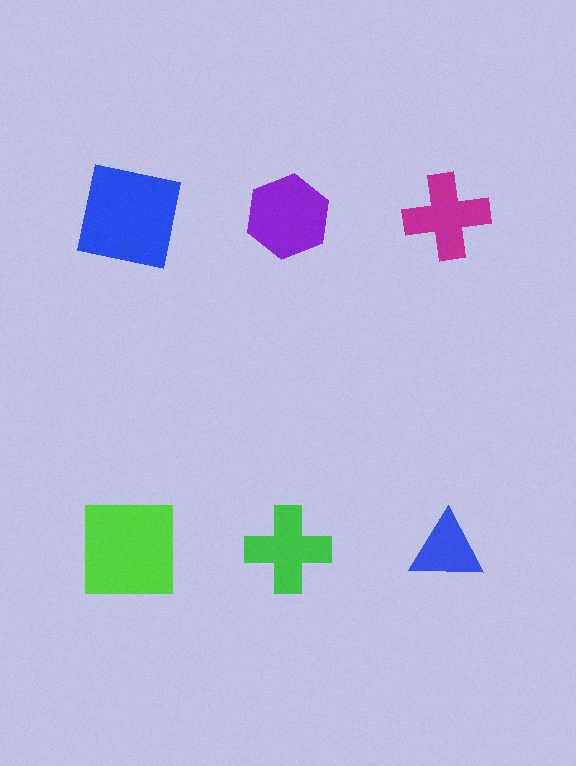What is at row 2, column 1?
A lime square.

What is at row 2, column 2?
A green cross.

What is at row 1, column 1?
A blue square.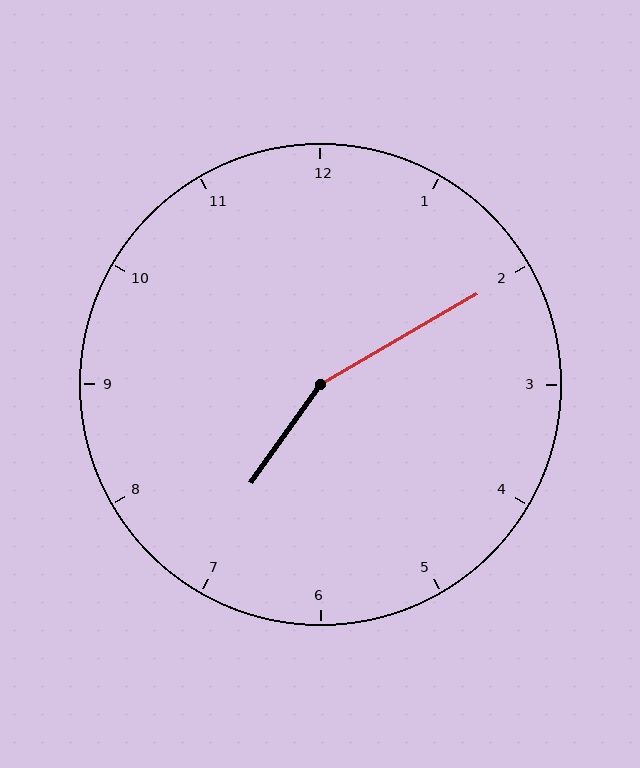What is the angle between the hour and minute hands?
Approximately 155 degrees.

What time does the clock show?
7:10.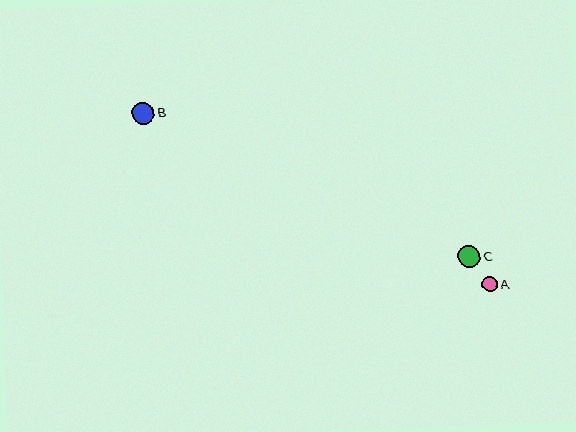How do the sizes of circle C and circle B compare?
Circle C and circle B are approximately the same size.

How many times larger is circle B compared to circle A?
Circle B is approximately 1.4 times the size of circle A.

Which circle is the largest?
Circle C is the largest with a size of approximately 22 pixels.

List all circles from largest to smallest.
From largest to smallest: C, B, A.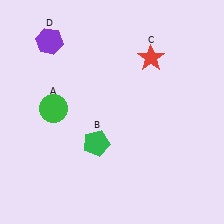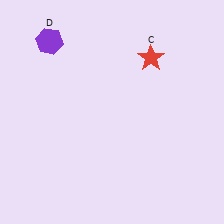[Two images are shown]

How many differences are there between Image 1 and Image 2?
There are 2 differences between the two images.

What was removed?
The green circle (A), the green pentagon (B) were removed in Image 2.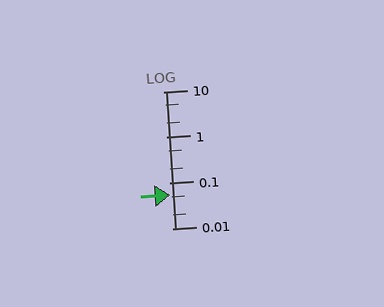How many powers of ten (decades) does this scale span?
The scale spans 3 decades, from 0.01 to 10.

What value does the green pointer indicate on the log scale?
The pointer indicates approximately 0.054.